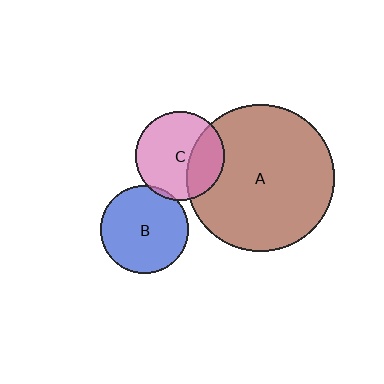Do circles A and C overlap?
Yes.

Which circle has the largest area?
Circle A (brown).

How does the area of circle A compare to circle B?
Approximately 2.8 times.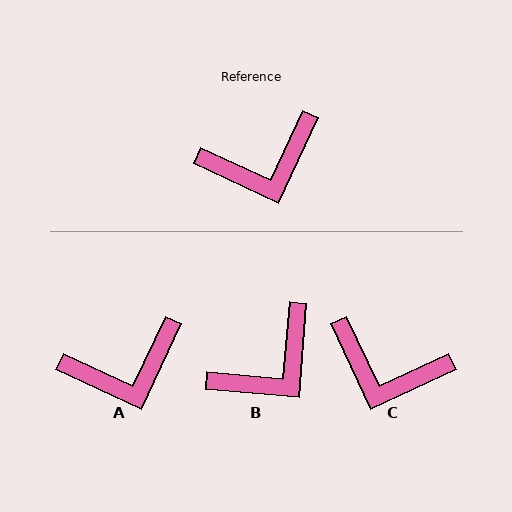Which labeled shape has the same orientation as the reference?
A.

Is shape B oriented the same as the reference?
No, it is off by about 20 degrees.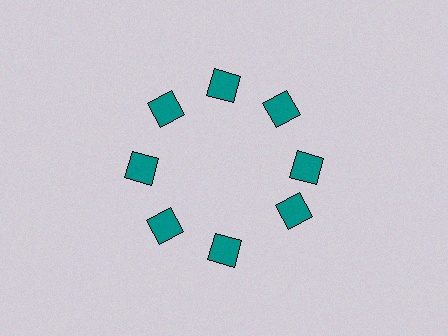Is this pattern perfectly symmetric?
No. The 8 teal diamonds are arranged in a ring, but one element near the 4 o'clock position is rotated out of alignment along the ring, breaking the 8-fold rotational symmetry.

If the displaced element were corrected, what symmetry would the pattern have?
It would have 8-fold rotational symmetry — the pattern would map onto itself every 45 degrees.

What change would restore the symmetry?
The symmetry would be restored by rotating it back into even spacing with its neighbors so that all 8 diamonds sit at equal angles and equal distance from the center.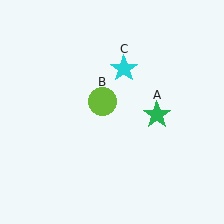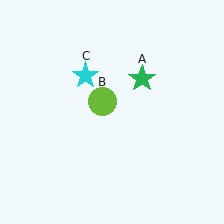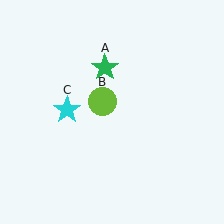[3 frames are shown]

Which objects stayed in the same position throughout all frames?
Lime circle (object B) remained stationary.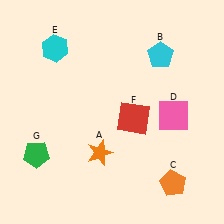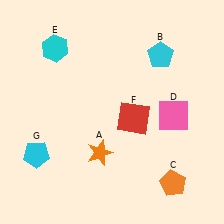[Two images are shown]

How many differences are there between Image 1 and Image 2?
There is 1 difference between the two images.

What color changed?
The pentagon (G) changed from green in Image 1 to cyan in Image 2.